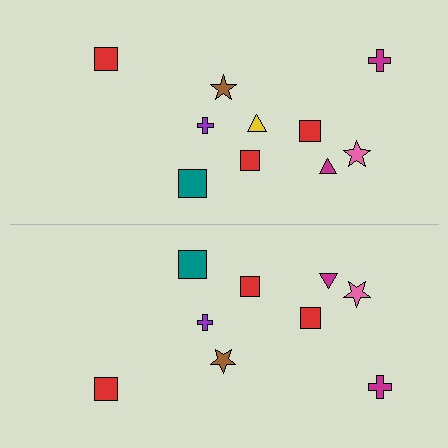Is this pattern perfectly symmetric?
No, the pattern is not perfectly symmetric. A yellow triangle is missing from the bottom side.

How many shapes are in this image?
There are 19 shapes in this image.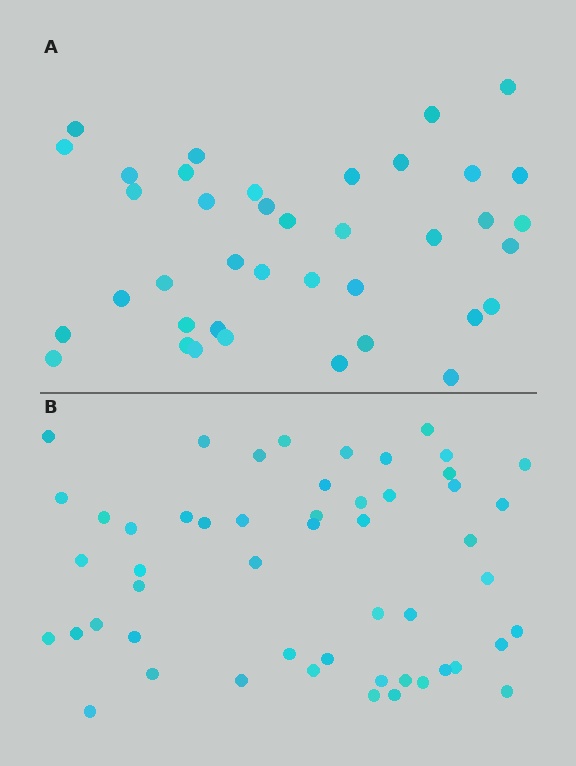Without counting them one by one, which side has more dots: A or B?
Region B (the bottom region) has more dots.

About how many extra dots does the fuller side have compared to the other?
Region B has approximately 15 more dots than region A.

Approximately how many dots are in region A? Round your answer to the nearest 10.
About 40 dots. (The exact count is 39, which rounds to 40.)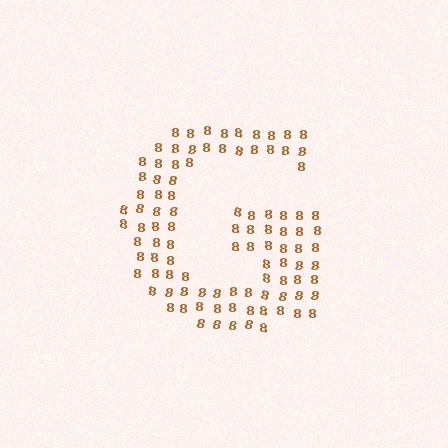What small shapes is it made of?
It is made of small digit 8's.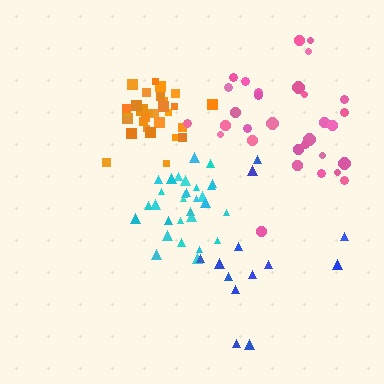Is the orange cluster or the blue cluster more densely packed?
Orange.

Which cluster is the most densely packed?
Orange.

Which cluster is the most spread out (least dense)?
Blue.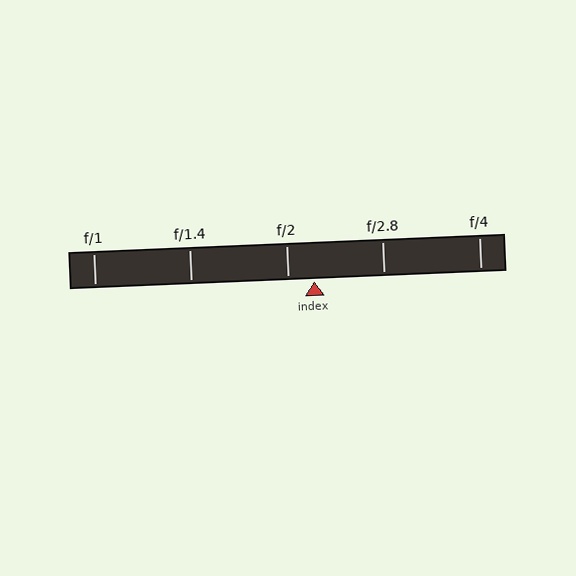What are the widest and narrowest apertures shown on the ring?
The widest aperture shown is f/1 and the narrowest is f/4.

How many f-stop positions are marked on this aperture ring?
There are 5 f-stop positions marked.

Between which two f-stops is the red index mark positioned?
The index mark is between f/2 and f/2.8.